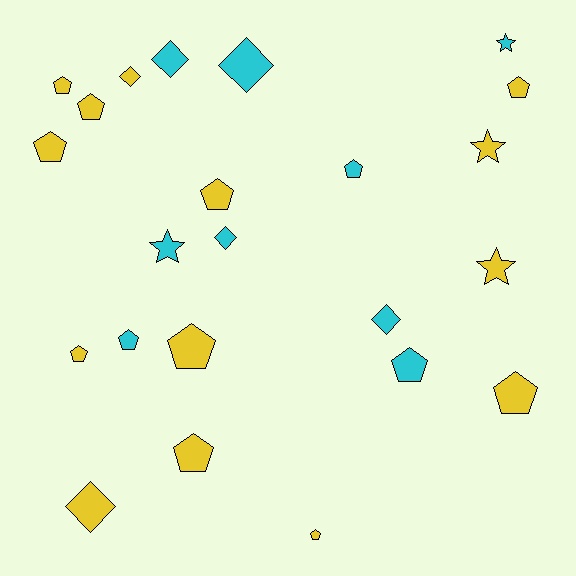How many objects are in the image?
There are 23 objects.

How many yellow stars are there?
There are 2 yellow stars.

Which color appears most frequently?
Yellow, with 14 objects.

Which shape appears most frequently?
Pentagon, with 13 objects.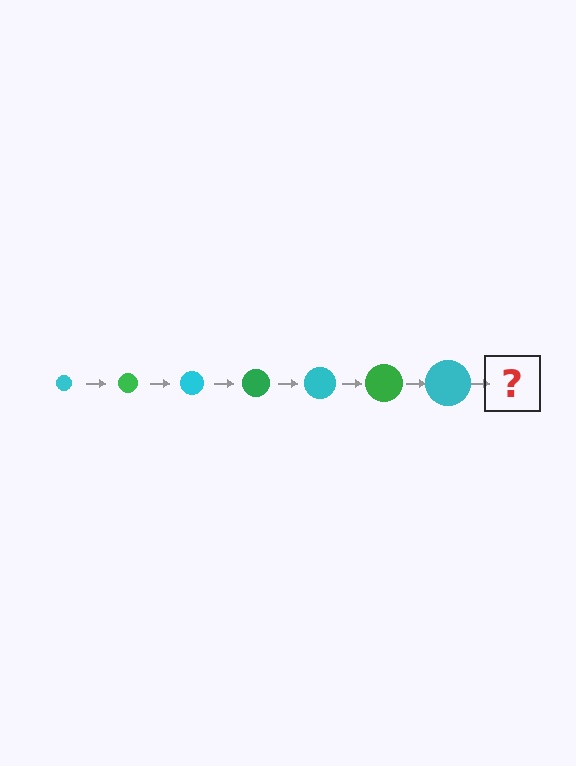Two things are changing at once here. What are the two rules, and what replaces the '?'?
The two rules are that the circle grows larger each step and the color cycles through cyan and green. The '?' should be a green circle, larger than the previous one.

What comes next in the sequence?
The next element should be a green circle, larger than the previous one.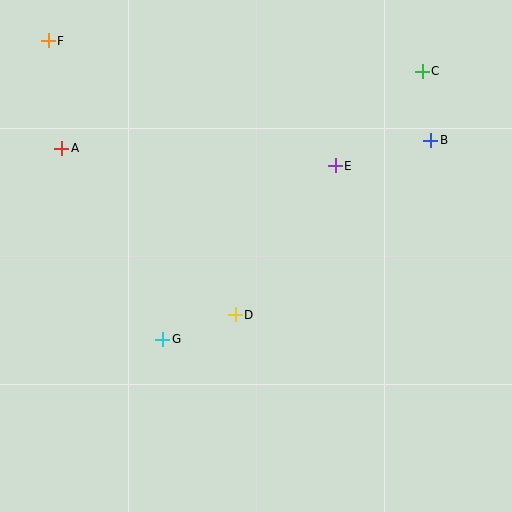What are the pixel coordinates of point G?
Point G is at (163, 339).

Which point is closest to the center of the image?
Point D at (235, 315) is closest to the center.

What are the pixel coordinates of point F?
Point F is at (48, 41).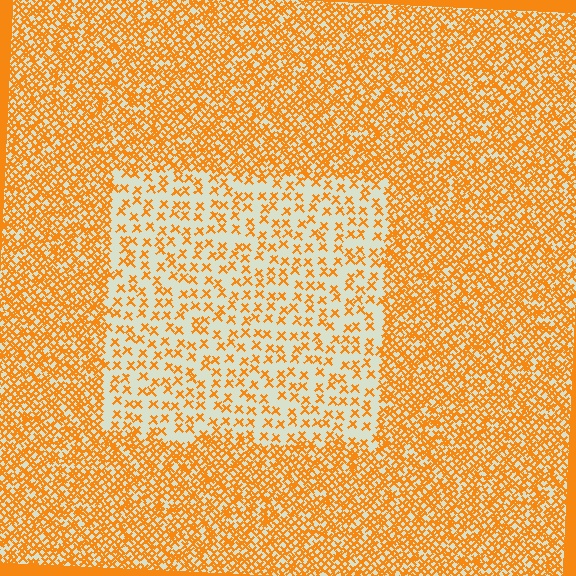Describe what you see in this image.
The image contains small orange elements arranged at two different densities. A rectangle-shaped region is visible where the elements are less densely packed than the surrounding area.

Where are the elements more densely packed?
The elements are more densely packed outside the rectangle boundary.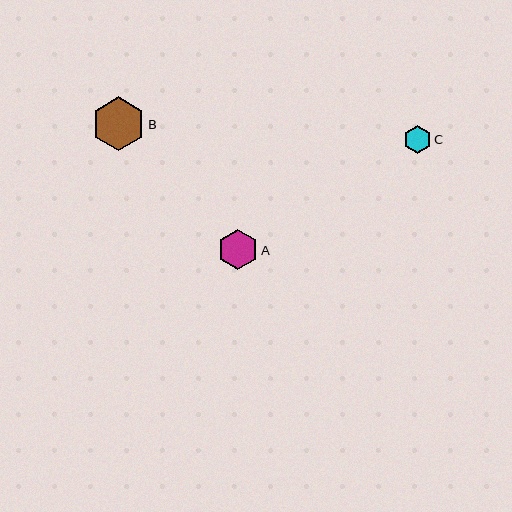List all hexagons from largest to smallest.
From largest to smallest: B, A, C.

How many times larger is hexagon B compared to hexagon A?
Hexagon B is approximately 1.3 times the size of hexagon A.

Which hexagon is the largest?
Hexagon B is the largest with a size of approximately 54 pixels.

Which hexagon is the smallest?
Hexagon C is the smallest with a size of approximately 28 pixels.